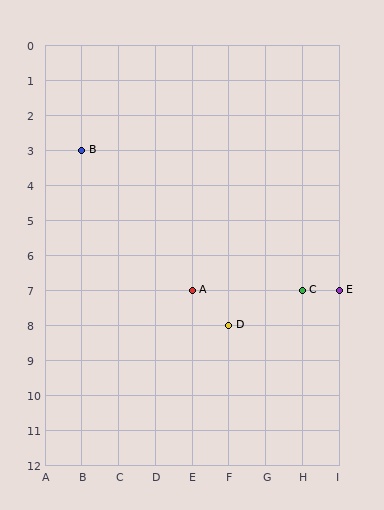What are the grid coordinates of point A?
Point A is at grid coordinates (E, 7).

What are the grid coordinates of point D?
Point D is at grid coordinates (F, 8).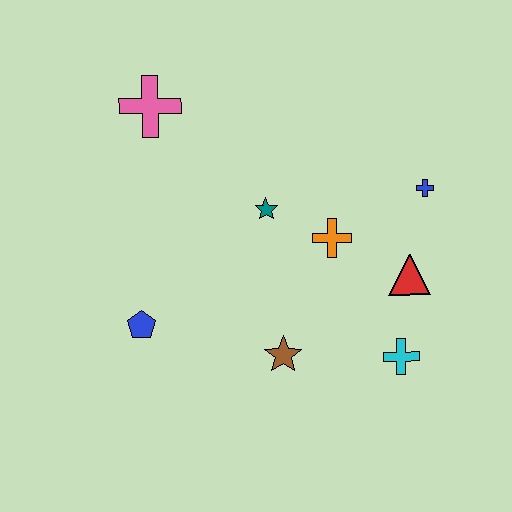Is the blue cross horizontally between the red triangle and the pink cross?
No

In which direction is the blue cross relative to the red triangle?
The blue cross is above the red triangle.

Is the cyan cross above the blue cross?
No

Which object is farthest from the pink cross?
The cyan cross is farthest from the pink cross.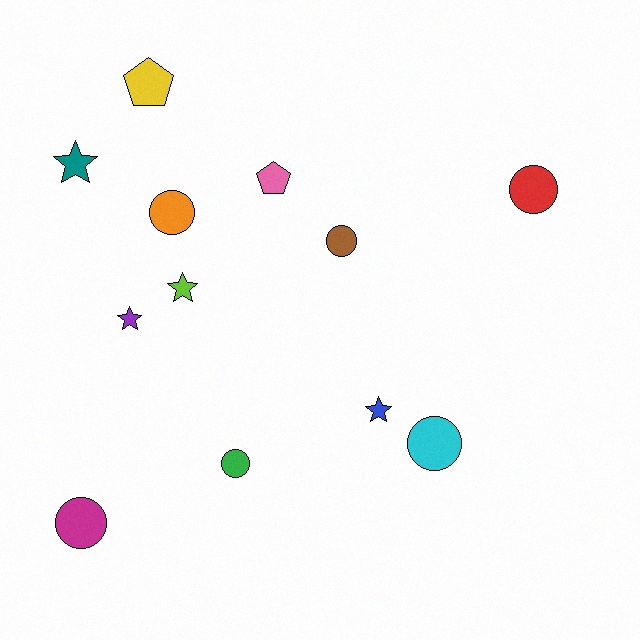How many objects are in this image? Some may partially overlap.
There are 12 objects.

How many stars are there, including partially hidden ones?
There are 4 stars.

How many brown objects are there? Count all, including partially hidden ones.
There is 1 brown object.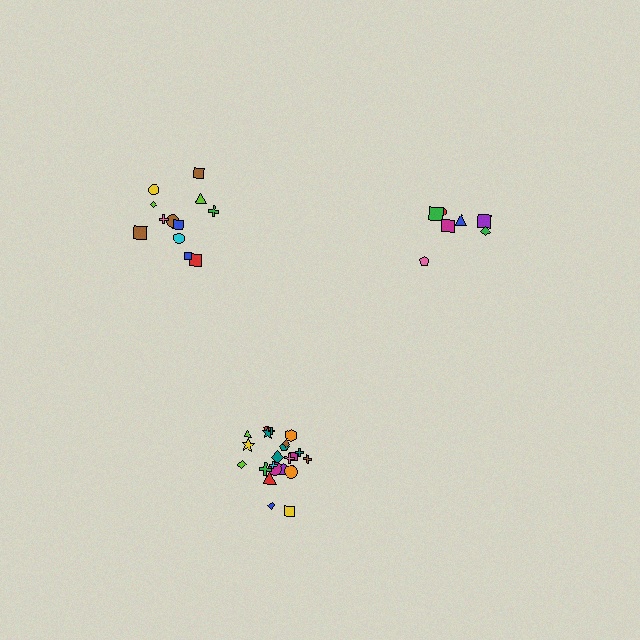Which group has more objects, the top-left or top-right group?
The top-left group.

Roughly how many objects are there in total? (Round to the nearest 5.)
Roughly 40 objects in total.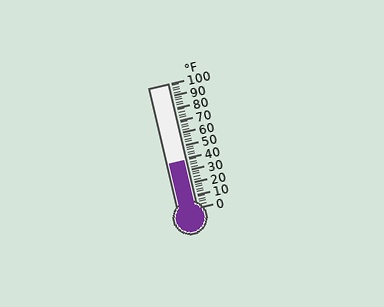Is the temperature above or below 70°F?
The temperature is below 70°F.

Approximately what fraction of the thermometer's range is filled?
The thermometer is filled to approximately 40% of its range.